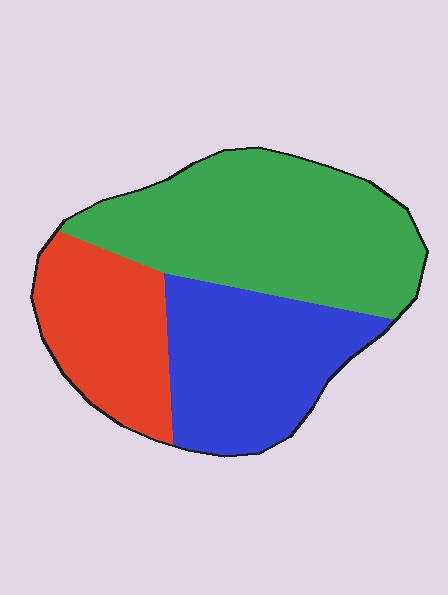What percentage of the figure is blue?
Blue covers roughly 30% of the figure.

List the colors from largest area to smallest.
From largest to smallest: green, blue, red.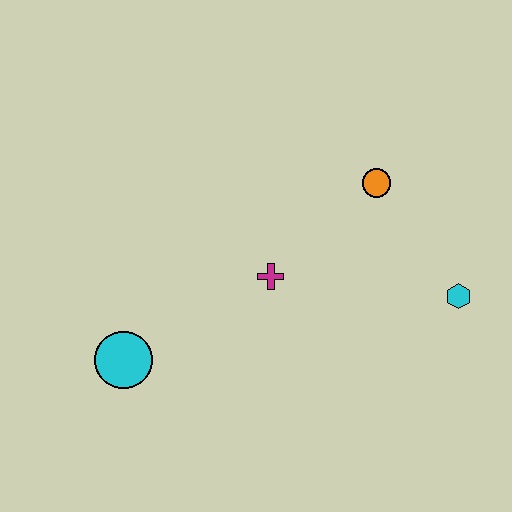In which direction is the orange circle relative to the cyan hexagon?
The orange circle is above the cyan hexagon.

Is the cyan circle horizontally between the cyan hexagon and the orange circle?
No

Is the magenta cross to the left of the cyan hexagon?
Yes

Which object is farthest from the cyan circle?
The cyan hexagon is farthest from the cyan circle.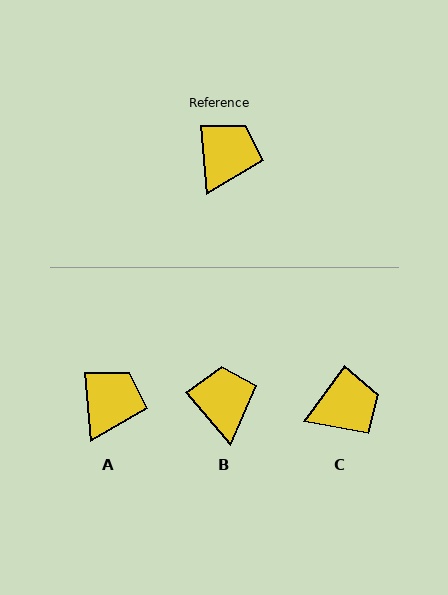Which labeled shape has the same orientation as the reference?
A.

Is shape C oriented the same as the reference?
No, it is off by about 41 degrees.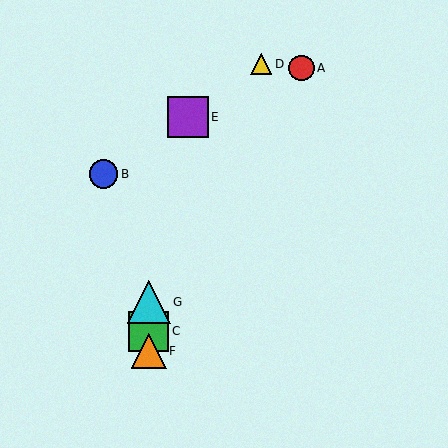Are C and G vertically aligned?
Yes, both are at x≈149.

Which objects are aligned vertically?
Objects C, F, G are aligned vertically.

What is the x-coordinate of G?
Object G is at x≈149.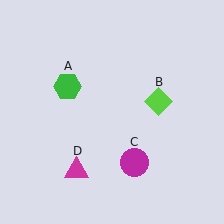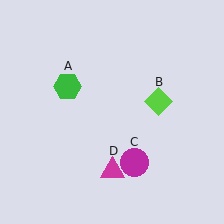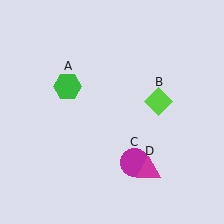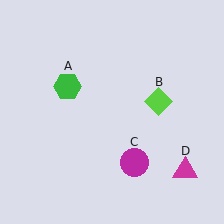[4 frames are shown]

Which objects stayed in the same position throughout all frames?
Green hexagon (object A) and lime diamond (object B) and magenta circle (object C) remained stationary.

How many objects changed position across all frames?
1 object changed position: magenta triangle (object D).